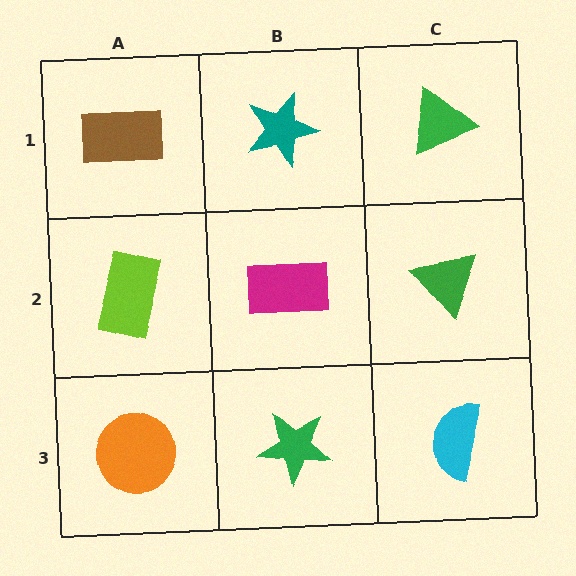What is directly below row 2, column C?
A cyan semicircle.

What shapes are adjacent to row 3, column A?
A lime rectangle (row 2, column A), a green star (row 3, column B).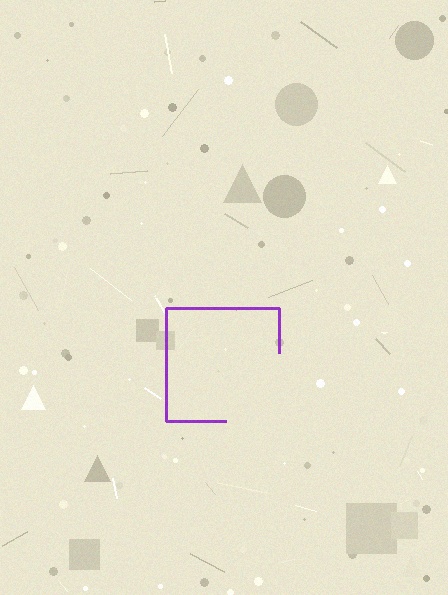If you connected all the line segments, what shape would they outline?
They would outline a square.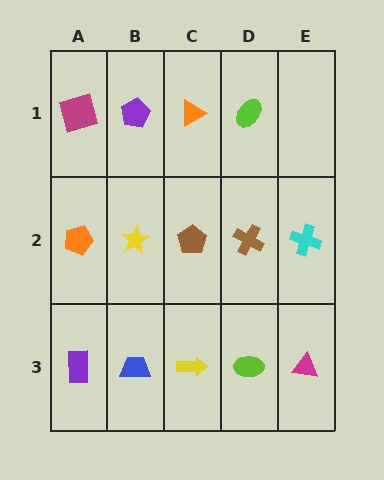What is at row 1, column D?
A lime ellipse.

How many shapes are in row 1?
4 shapes.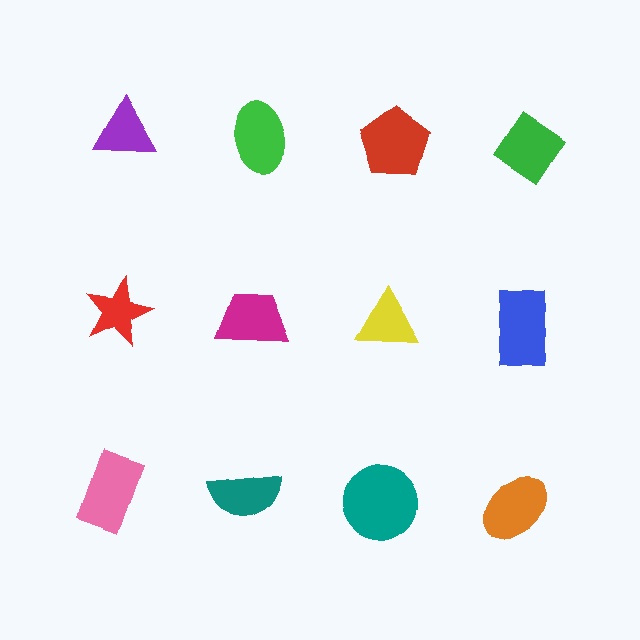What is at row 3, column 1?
A pink rectangle.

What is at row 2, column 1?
A red star.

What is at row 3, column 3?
A teal circle.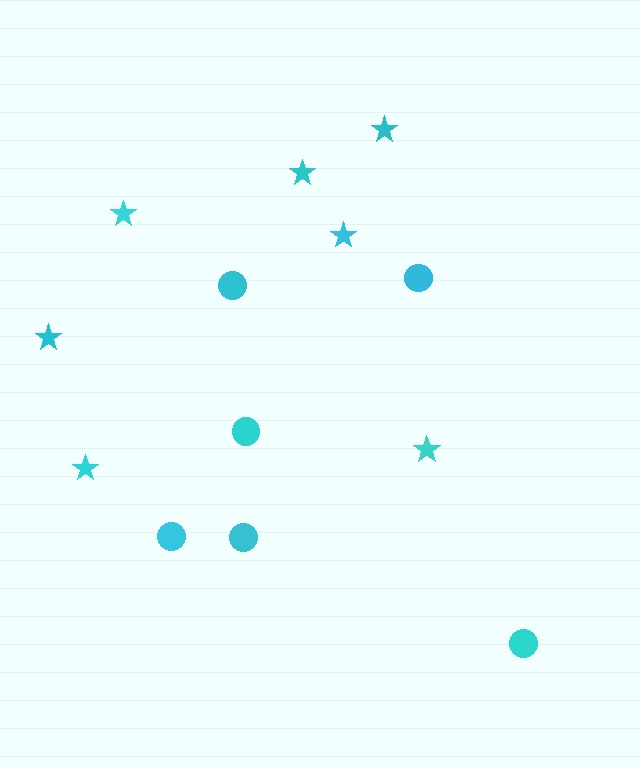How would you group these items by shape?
There are 2 groups: one group of stars (7) and one group of circles (6).